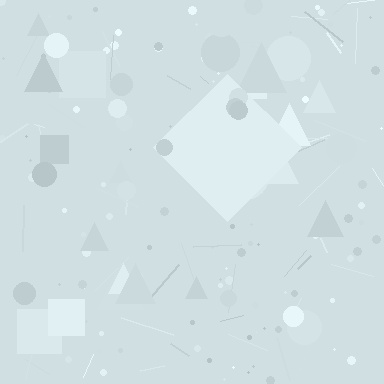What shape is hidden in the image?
A diamond is hidden in the image.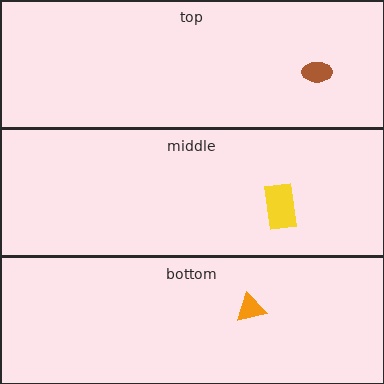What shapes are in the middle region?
The yellow rectangle.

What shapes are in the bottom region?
The orange triangle.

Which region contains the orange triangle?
The bottom region.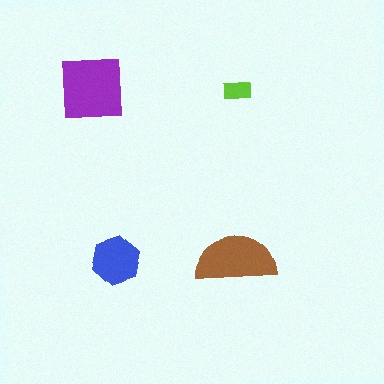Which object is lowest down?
The brown semicircle is bottommost.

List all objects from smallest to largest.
The lime rectangle, the blue hexagon, the brown semicircle, the purple square.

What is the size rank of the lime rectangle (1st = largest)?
4th.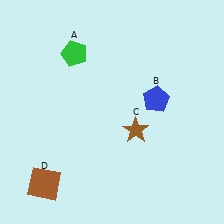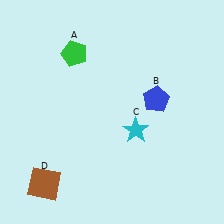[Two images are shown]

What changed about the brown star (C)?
In Image 1, C is brown. In Image 2, it changed to cyan.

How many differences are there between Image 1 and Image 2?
There is 1 difference between the two images.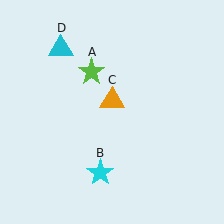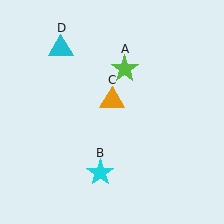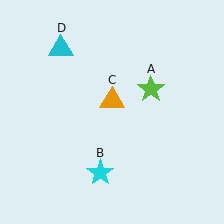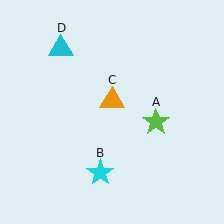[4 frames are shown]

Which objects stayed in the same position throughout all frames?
Cyan star (object B) and orange triangle (object C) and cyan triangle (object D) remained stationary.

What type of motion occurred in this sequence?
The lime star (object A) rotated clockwise around the center of the scene.